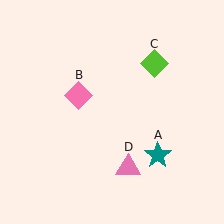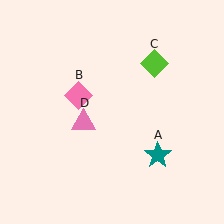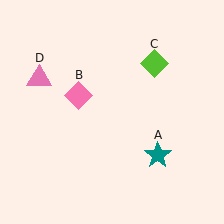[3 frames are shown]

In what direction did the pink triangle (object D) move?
The pink triangle (object D) moved up and to the left.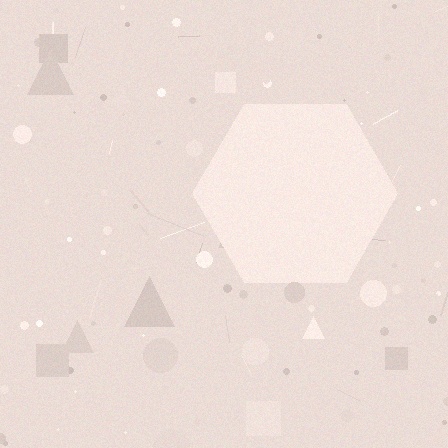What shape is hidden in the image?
A hexagon is hidden in the image.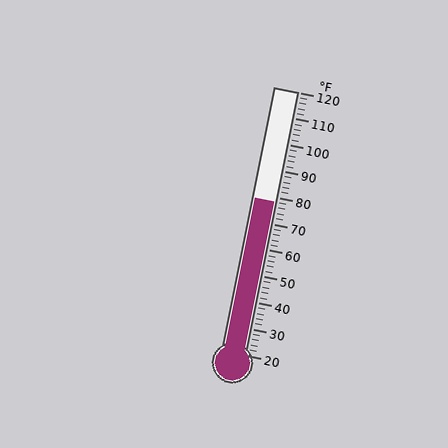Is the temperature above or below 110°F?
The temperature is below 110°F.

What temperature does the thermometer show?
The thermometer shows approximately 78°F.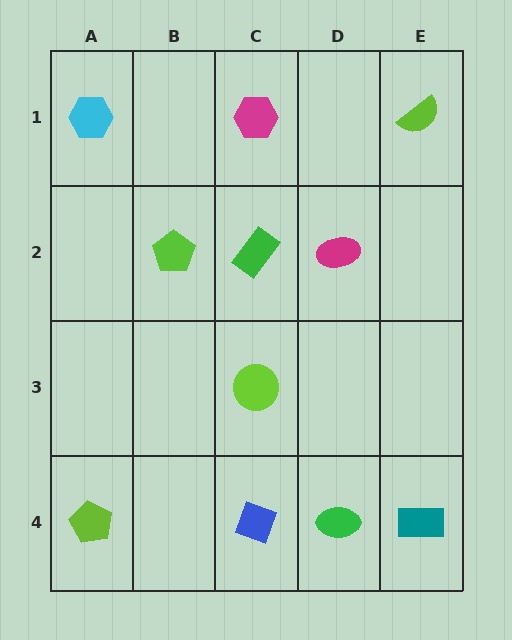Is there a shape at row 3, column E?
No, that cell is empty.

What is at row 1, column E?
A lime semicircle.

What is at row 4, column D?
A green ellipse.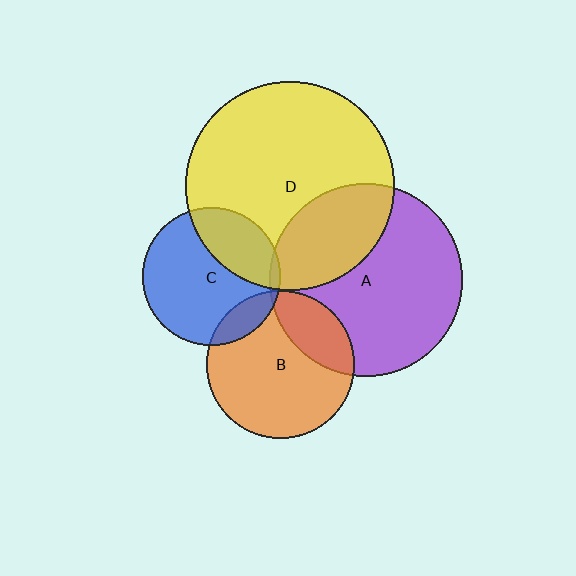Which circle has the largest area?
Circle D (yellow).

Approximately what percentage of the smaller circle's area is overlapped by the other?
Approximately 5%.